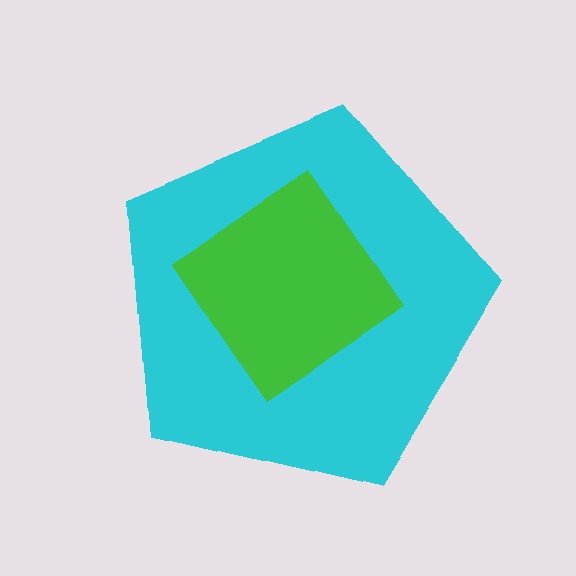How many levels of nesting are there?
2.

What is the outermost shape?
The cyan pentagon.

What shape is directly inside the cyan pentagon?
The green diamond.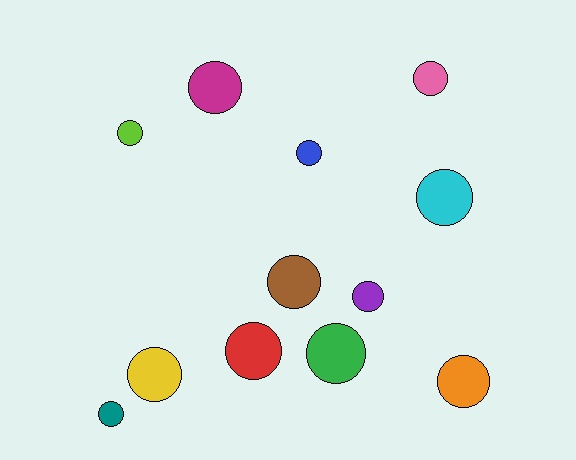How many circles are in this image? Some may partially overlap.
There are 12 circles.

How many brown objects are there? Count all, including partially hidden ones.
There is 1 brown object.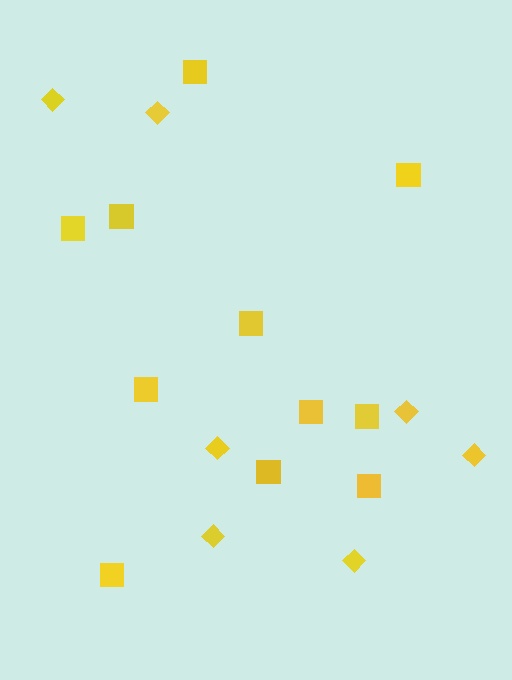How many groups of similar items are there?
There are 2 groups: one group of squares (11) and one group of diamonds (7).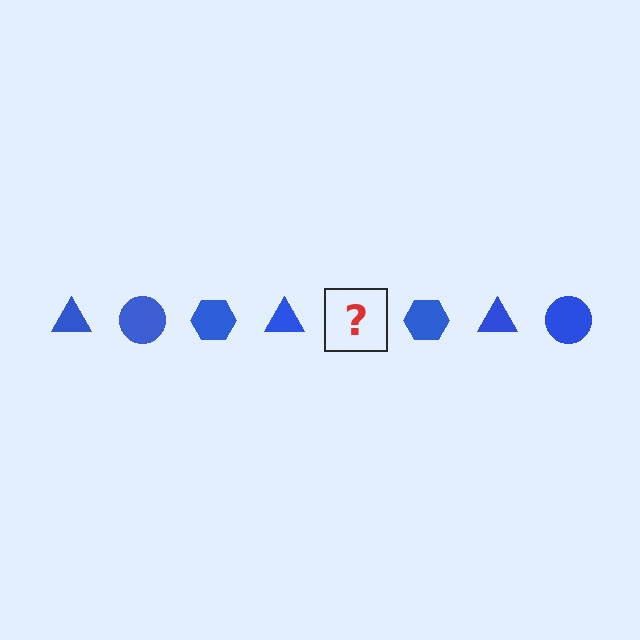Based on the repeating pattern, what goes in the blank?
The blank should be a blue circle.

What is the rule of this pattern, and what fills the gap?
The rule is that the pattern cycles through triangle, circle, hexagon shapes in blue. The gap should be filled with a blue circle.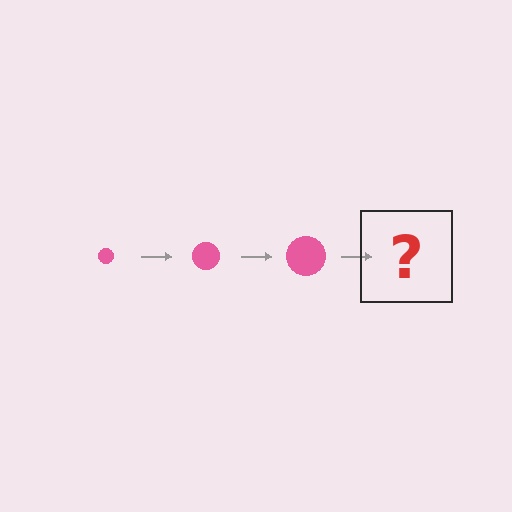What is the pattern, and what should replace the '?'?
The pattern is that the circle gets progressively larger each step. The '?' should be a pink circle, larger than the previous one.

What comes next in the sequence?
The next element should be a pink circle, larger than the previous one.